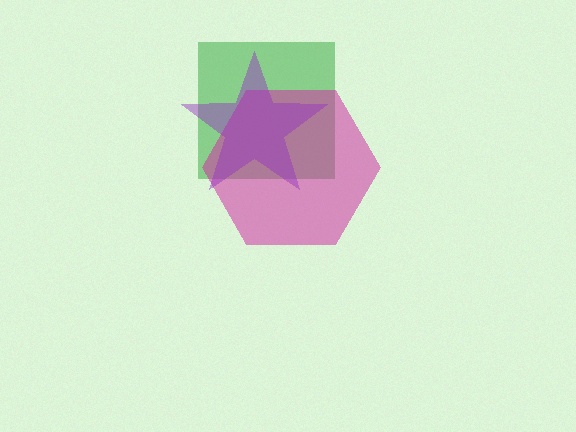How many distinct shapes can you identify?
There are 3 distinct shapes: a green square, a magenta hexagon, a purple star.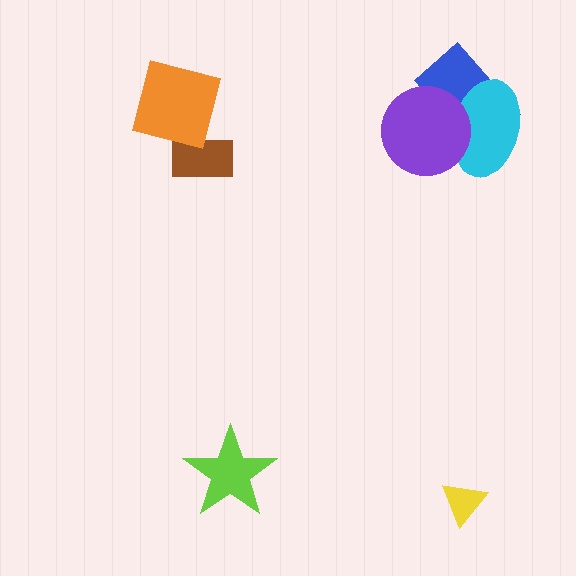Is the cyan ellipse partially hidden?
Yes, it is partially covered by another shape.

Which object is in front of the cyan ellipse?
The purple circle is in front of the cyan ellipse.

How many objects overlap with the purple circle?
2 objects overlap with the purple circle.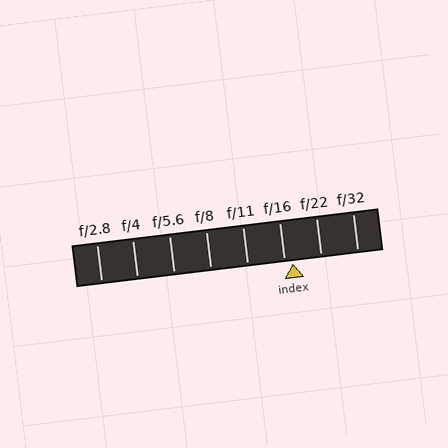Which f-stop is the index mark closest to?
The index mark is closest to f/16.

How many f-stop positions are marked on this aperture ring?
There are 8 f-stop positions marked.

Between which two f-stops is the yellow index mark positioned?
The index mark is between f/16 and f/22.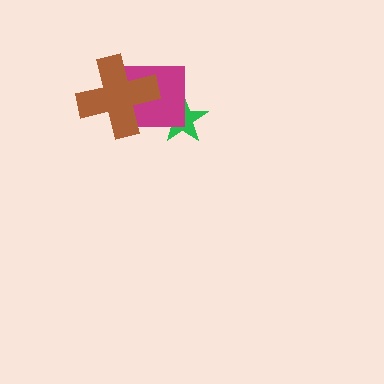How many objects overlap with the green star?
1 object overlaps with the green star.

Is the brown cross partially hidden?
No, no other shape covers it.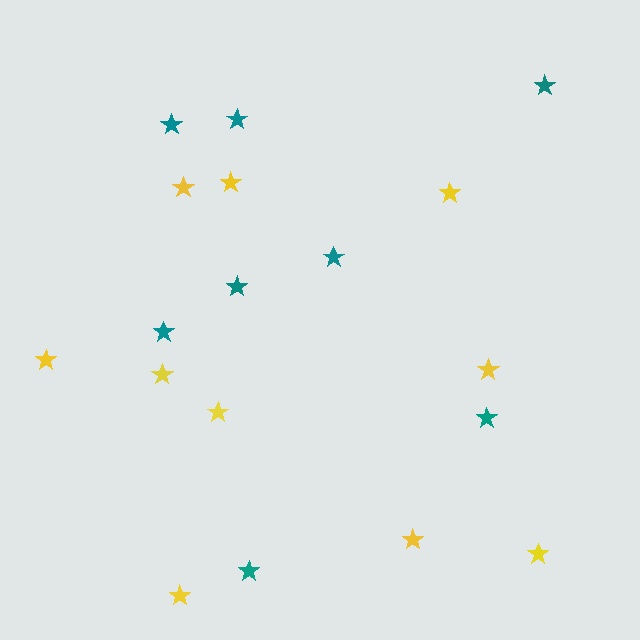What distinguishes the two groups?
There are 2 groups: one group of teal stars (8) and one group of yellow stars (10).